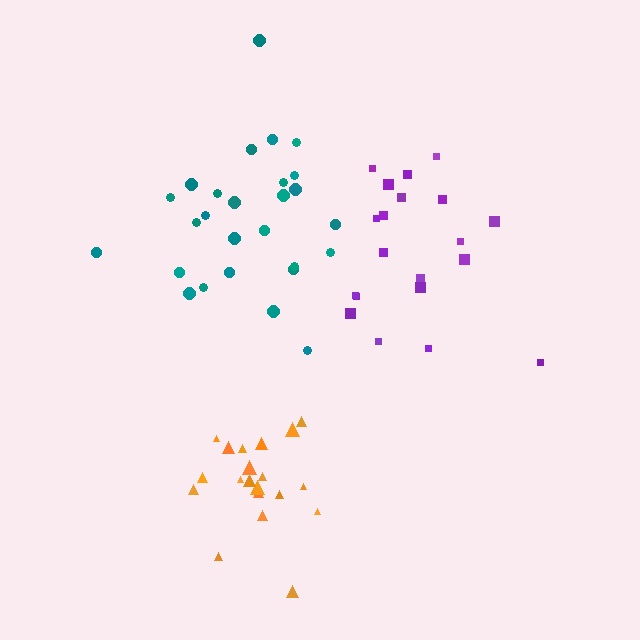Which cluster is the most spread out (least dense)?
Purple.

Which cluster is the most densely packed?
Orange.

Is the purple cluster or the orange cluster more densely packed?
Orange.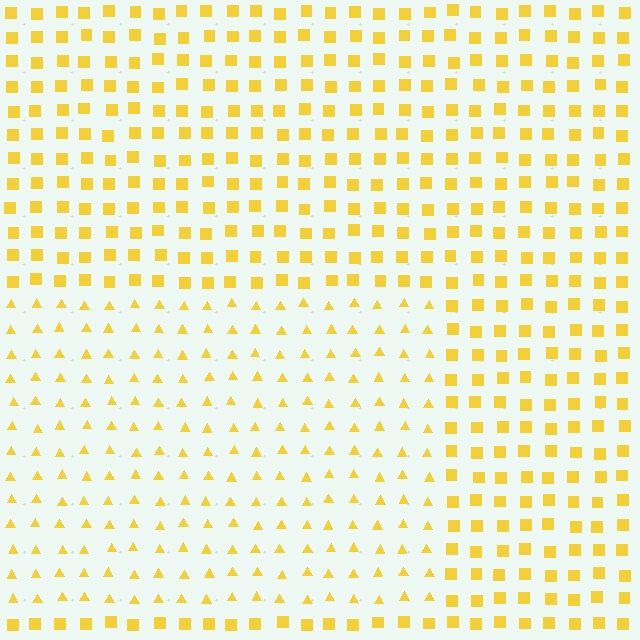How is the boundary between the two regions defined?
The boundary is defined by a change in element shape: triangles inside vs. squares outside. All elements share the same color and spacing.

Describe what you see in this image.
The image is filled with small yellow elements arranged in a uniform grid. A rectangle-shaped region contains triangles, while the surrounding area contains squares. The boundary is defined purely by the change in element shape.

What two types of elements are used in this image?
The image uses triangles inside the rectangle region and squares outside it.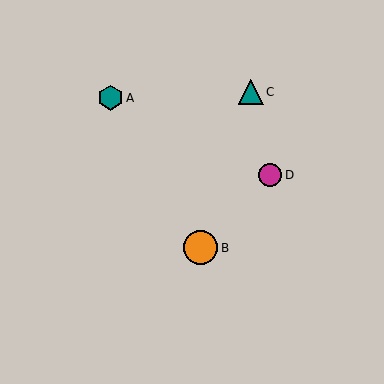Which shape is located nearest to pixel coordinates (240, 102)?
The teal triangle (labeled C) at (251, 92) is nearest to that location.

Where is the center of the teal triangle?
The center of the teal triangle is at (251, 92).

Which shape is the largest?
The orange circle (labeled B) is the largest.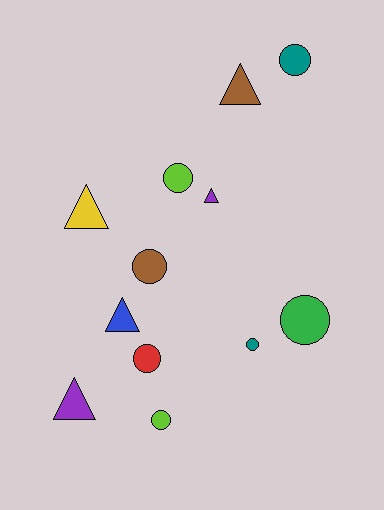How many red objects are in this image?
There is 1 red object.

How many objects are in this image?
There are 12 objects.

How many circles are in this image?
There are 7 circles.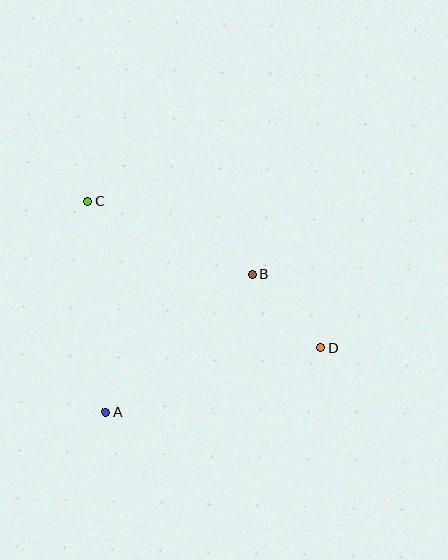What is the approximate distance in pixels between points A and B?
The distance between A and B is approximately 201 pixels.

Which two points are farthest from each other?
Points C and D are farthest from each other.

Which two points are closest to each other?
Points B and D are closest to each other.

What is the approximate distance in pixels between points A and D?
The distance between A and D is approximately 224 pixels.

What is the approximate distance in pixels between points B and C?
The distance between B and C is approximately 180 pixels.